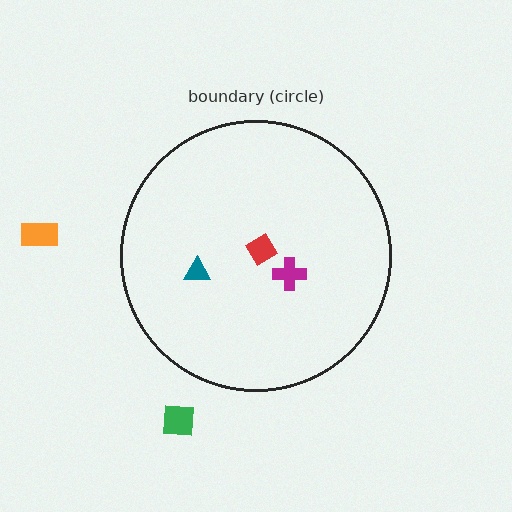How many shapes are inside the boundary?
3 inside, 2 outside.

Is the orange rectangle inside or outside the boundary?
Outside.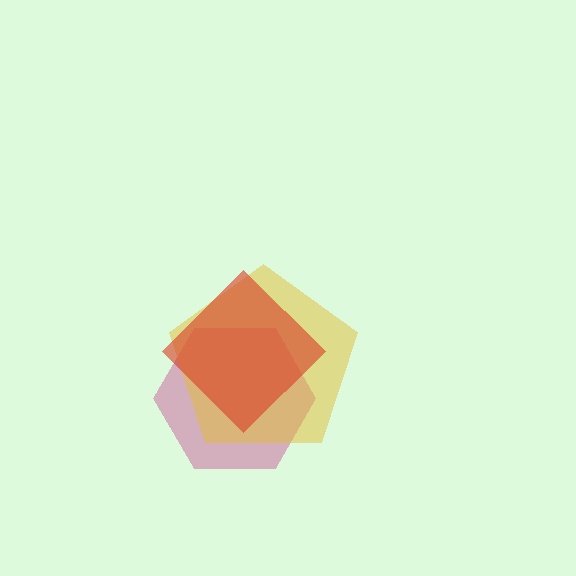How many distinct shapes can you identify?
There are 3 distinct shapes: a magenta hexagon, a yellow pentagon, a red diamond.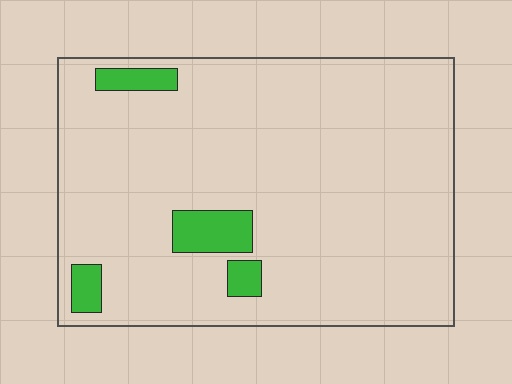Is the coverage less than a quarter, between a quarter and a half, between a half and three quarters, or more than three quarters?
Less than a quarter.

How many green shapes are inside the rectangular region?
4.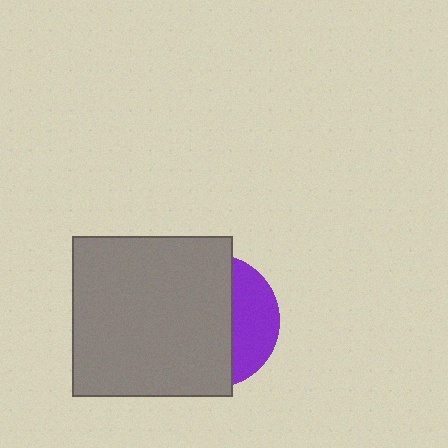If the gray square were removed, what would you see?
You would see the complete purple circle.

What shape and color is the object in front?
The object in front is a gray square.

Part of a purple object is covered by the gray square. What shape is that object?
It is a circle.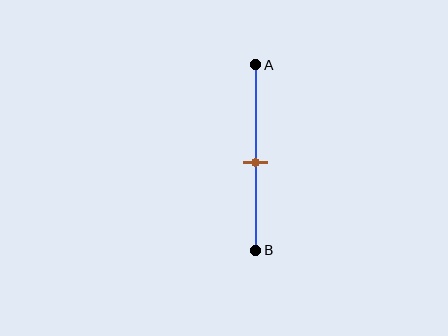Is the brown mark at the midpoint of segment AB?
Yes, the mark is approximately at the midpoint.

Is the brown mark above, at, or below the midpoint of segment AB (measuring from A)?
The brown mark is approximately at the midpoint of segment AB.